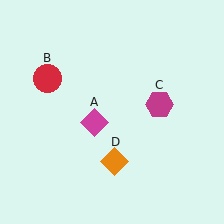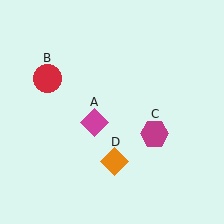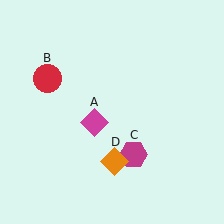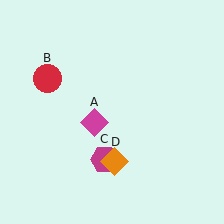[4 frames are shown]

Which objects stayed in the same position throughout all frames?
Magenta diamond (object A) and red circle (object B) and orange diamond (object D) remained stationary.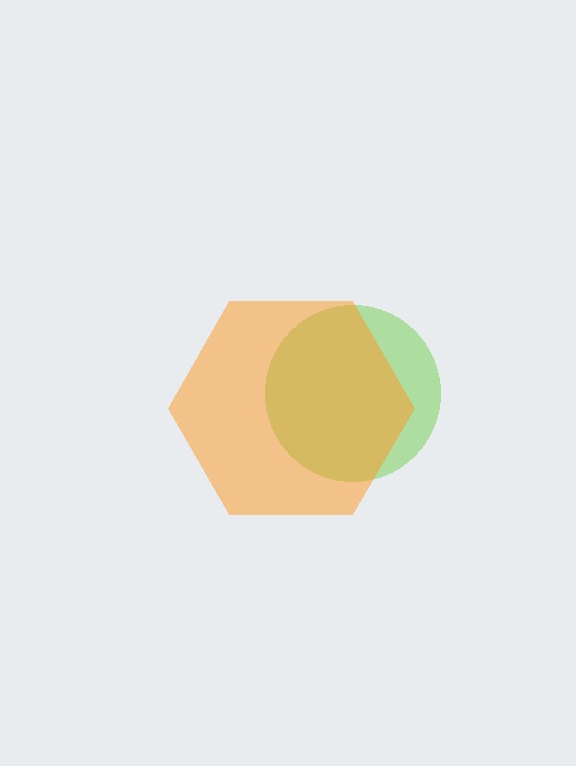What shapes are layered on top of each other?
The layered shapes are: a lime circle, an orange hexagon.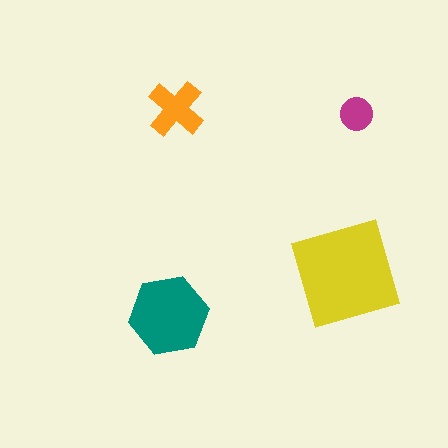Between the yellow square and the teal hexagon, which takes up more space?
The yellow square.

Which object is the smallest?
The magenta circle.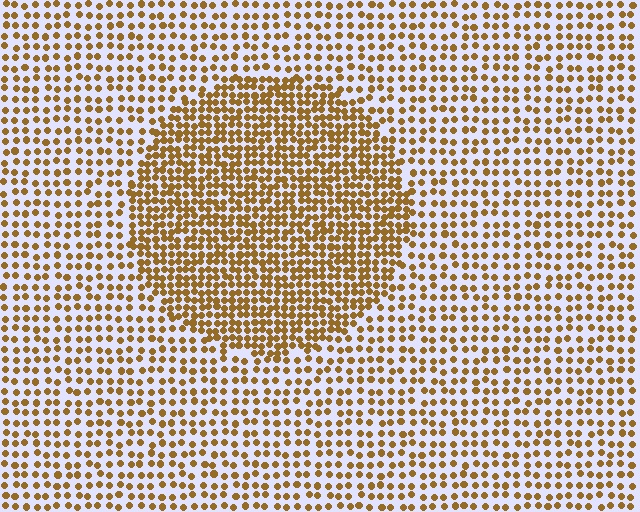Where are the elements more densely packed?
The elements are more densely packed inside the circle boundary.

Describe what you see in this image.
The image contains small brown elements arranged at two different densities. A circle-shaped region is visible where the elements are more densely packed than the surrounding area.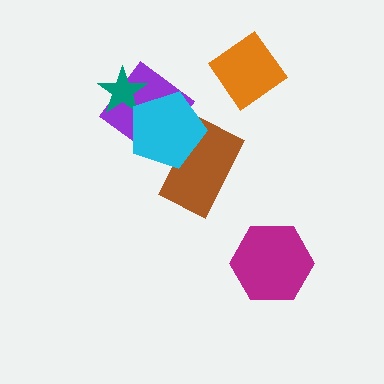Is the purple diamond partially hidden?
Yes, it is partially covered by another shape.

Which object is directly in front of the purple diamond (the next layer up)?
The teal star is directly in front of the purple diamond.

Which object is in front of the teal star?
The cyan pentagon is in front of the teal star.